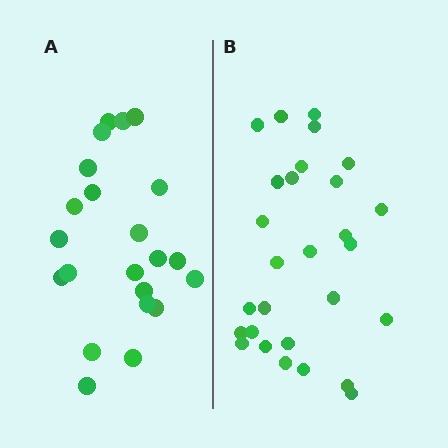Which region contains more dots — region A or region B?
Region B (the right region) has more dots.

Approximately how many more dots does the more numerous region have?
Region B has about 6 more dots than region A.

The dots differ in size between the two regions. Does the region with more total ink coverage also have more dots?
No. Region A has more total ink coverage because its dots are larger, but region B actually contains more individual dots. Total area can be misleading — the number of items is what matters here.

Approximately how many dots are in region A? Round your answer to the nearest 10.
About 20 dots. (The exact count is 22, which rounds to 20.)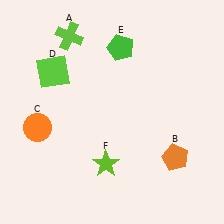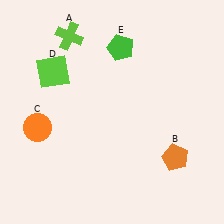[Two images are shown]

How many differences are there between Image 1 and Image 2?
There is 1 difference between the two images.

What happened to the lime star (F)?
The lime star (F) was removed in Image 2. It was in the bottom-left area of Image 1.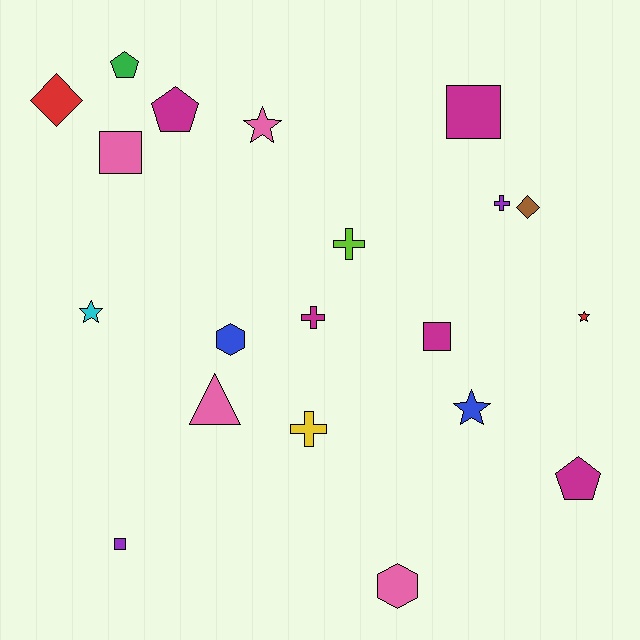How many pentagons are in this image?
There are 3 pentagons.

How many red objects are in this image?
There are 2 red objects.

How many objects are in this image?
There are 20 objects.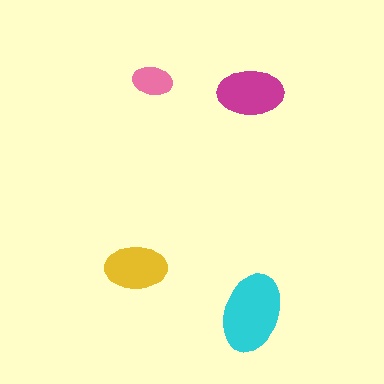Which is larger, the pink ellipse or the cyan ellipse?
The cyan one.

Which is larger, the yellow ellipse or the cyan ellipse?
The cyan one.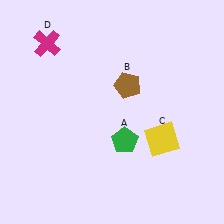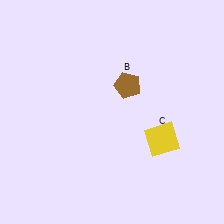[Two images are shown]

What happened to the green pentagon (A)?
The green pentagon (A) was removed in Image 2. It was in the bottom-right area of Image 1.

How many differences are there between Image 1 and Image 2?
There are 2 differences between the two images.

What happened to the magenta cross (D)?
The magenta cross (D) was removed in Image 2. It was in the top-left area of Image 1.